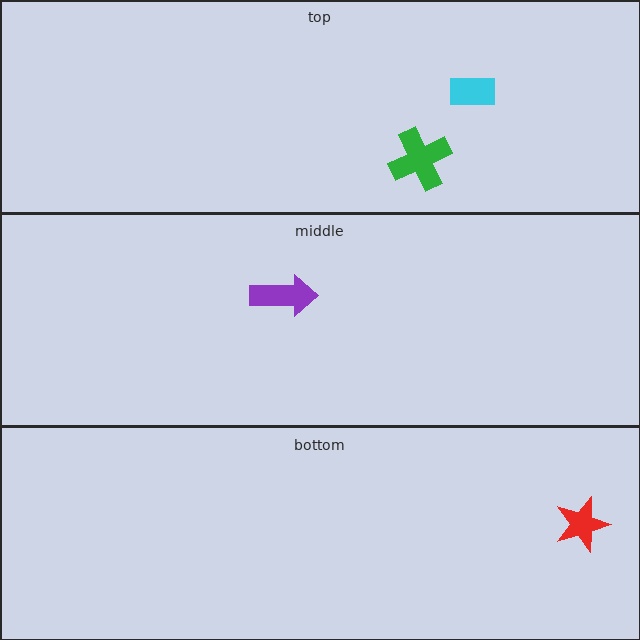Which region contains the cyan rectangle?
The top region.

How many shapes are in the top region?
2.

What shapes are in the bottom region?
The red star.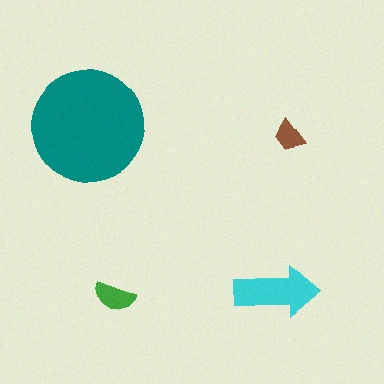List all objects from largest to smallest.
The teal circle, the cyan arrow, the green semicircle, the brown trapezoid.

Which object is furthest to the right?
The brown trapezoid is rightmost.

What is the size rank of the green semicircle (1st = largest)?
3rd.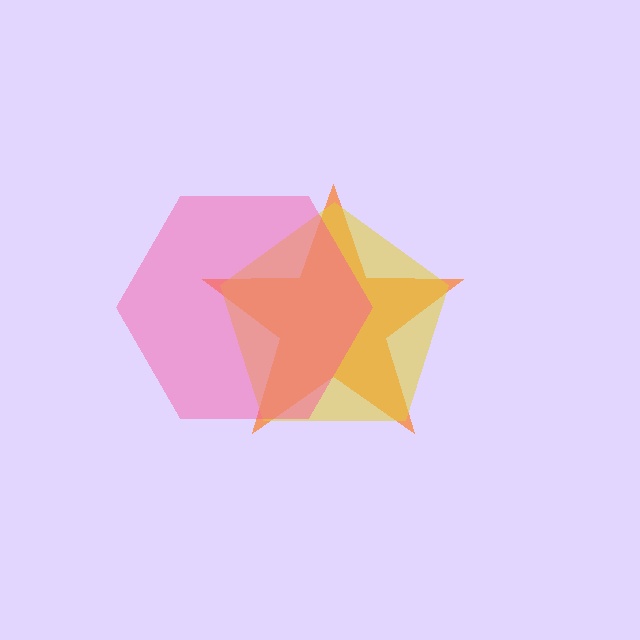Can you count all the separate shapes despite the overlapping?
Yes, there are 3 separate shapes.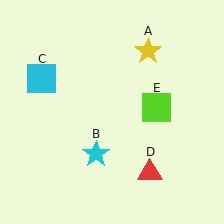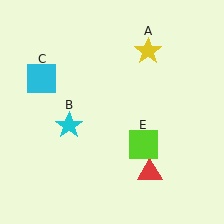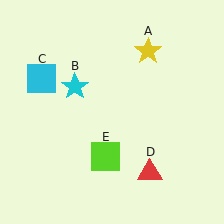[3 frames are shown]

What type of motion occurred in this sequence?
The cyan star (object B), lime square (object E) rotated clockwise around the center of the scene.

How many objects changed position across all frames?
2 objects changed position: cyan star (object B), lime square (object E).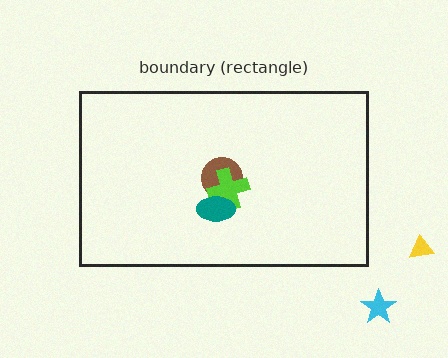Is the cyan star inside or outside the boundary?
Outside.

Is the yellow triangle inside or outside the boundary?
Outside.